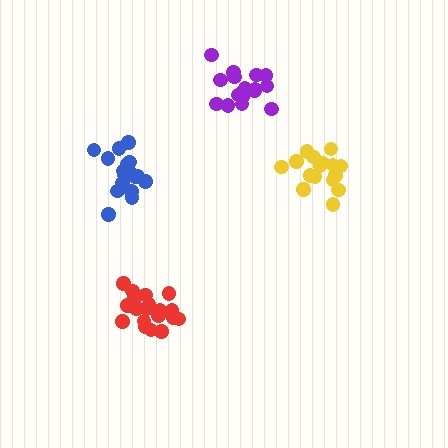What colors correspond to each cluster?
The clusters are colored: purple, blue, red, yellow.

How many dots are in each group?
Group 1: 19 dots, Group 2: 19 dots, Group 3: 19 dots, Group 4: 17 dots (74 total).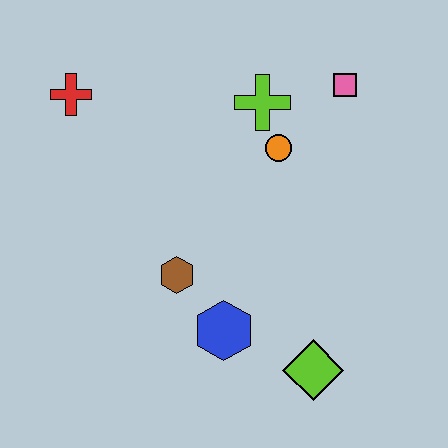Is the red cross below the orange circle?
No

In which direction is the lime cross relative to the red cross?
The lime cross is to the right of the red cross.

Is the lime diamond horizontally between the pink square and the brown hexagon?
Yes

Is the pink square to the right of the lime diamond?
Yes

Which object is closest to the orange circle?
The lime cross is closest to the orange circle.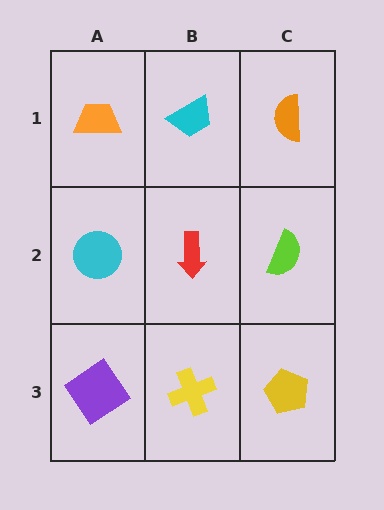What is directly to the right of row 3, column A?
A yellow cross.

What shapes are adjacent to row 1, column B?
A red arrow (row 2, column B), an orange trapezoid (row 1, column A), an orange semicircle (row 1, column C).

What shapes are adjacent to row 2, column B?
A cyan trapezoid (row 1, column B), a yellow cross (row 3, column B), a cyan circle (row 2, column A), a lime semicircle (row 2, column C).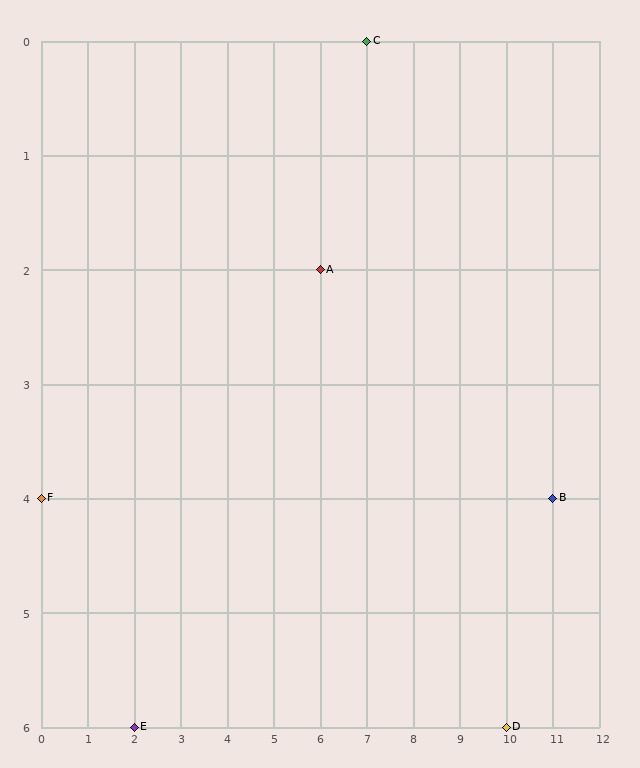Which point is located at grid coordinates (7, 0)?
Point C is at (7, 0).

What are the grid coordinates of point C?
Point C is at grid coordinates (7, 0).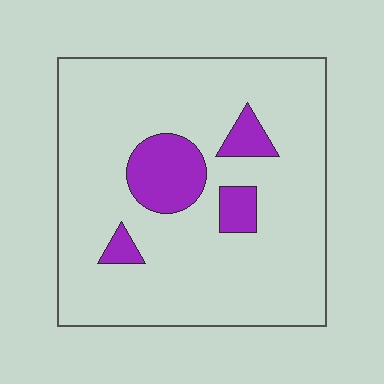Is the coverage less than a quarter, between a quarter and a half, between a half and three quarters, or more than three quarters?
Less than a quarter.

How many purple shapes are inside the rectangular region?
4.